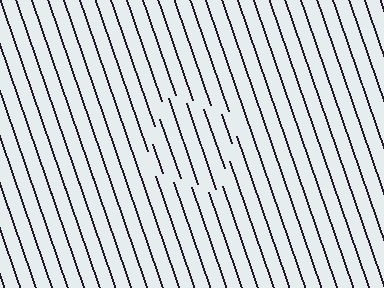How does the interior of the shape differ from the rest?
The interior of the shape contains the same grating, shifted by half a period — the contour is defined by the phase discontinuity where line-ends from the inner and outer gratings abut.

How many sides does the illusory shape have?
4 sides — the line-ends trace a square.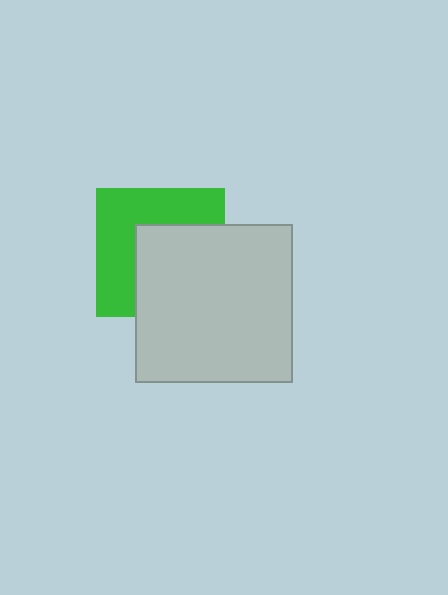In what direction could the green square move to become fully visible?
The green square could move toward the upper-left. That would shift it out from behind the light gray square entirely.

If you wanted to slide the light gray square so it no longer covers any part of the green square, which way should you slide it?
Slide it toward the lower-right — that is the most direct way to separate the two shapes.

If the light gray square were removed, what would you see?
You would see the complete green square.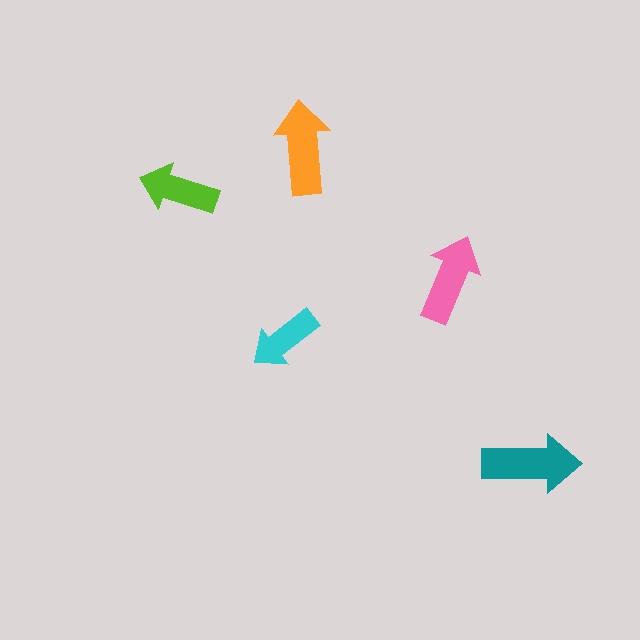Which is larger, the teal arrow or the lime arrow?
The teal one.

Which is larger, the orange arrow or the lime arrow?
The orange one.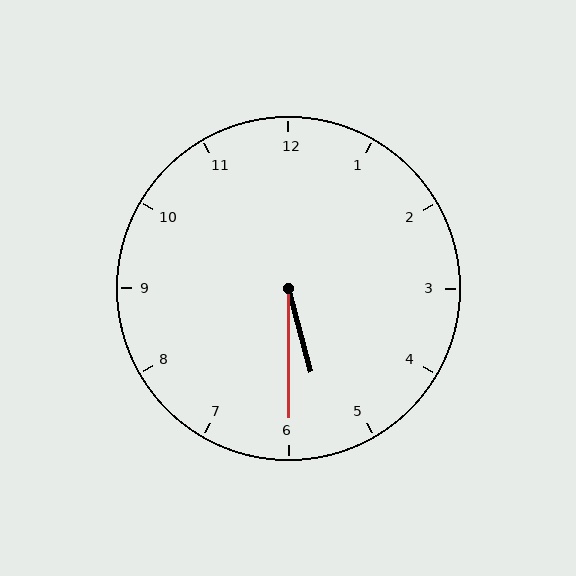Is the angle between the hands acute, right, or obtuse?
It is acute.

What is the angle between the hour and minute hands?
Approximately 15 degrees.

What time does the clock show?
5:30.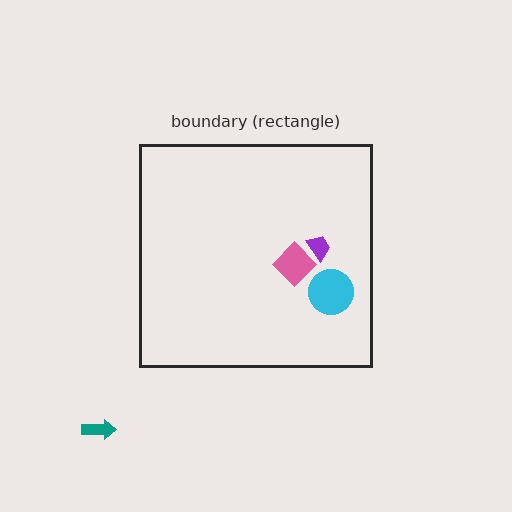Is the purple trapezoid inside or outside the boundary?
Inside.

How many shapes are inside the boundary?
3 inside, 1 outside.